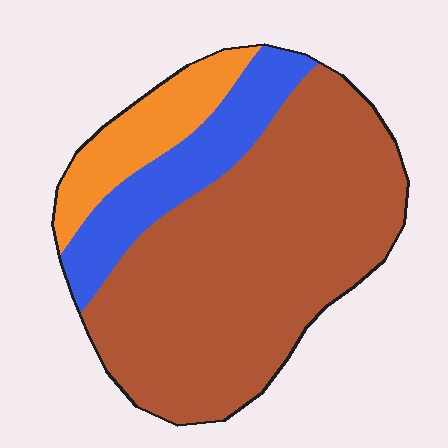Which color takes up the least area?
Orange, at roughly 15%.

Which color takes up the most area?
Brown, at roughly 70%.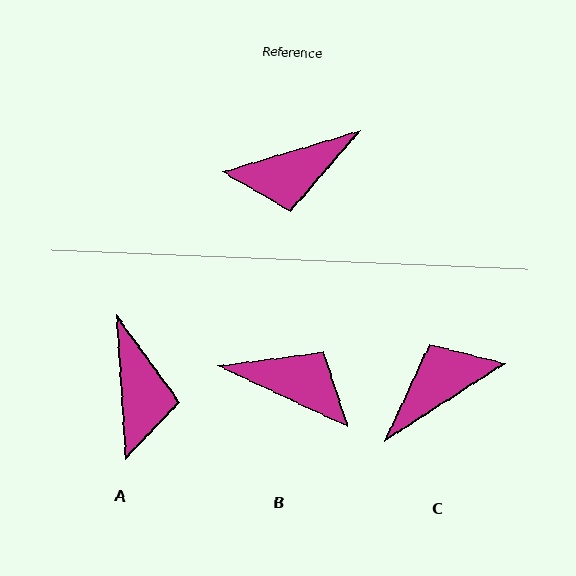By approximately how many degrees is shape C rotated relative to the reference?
Approximately 164 degrees clockwise.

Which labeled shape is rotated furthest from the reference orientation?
C, about 164 degrees away.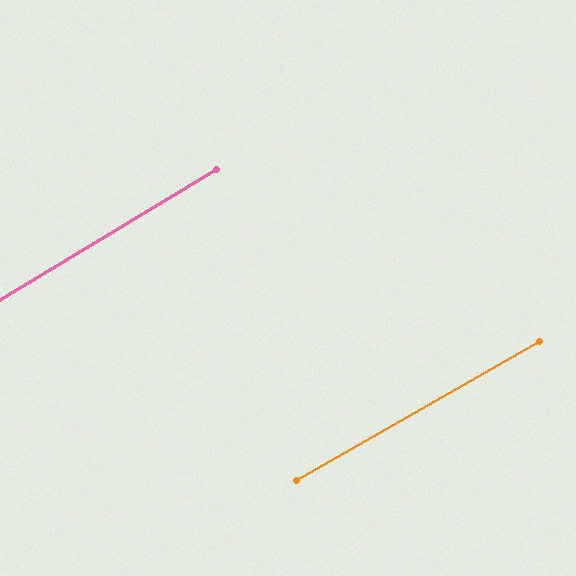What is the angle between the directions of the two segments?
Approximately 1 degree.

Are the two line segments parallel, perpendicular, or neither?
Parallel — their directions differ by only 1.2°.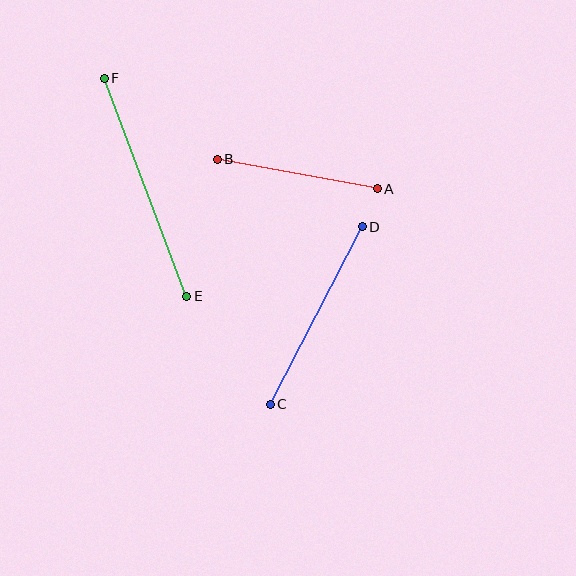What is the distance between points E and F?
The distance is approximately 233 pixels.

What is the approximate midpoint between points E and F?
The midpoint is at approximately (146, 187) pixels.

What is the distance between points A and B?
The distance is approximately 163 pixels.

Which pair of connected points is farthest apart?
Points E and F are farthest apart.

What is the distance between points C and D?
The distance is approximately 200 pixels.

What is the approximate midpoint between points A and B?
The midpoint is at approximately (297, 174) pixels.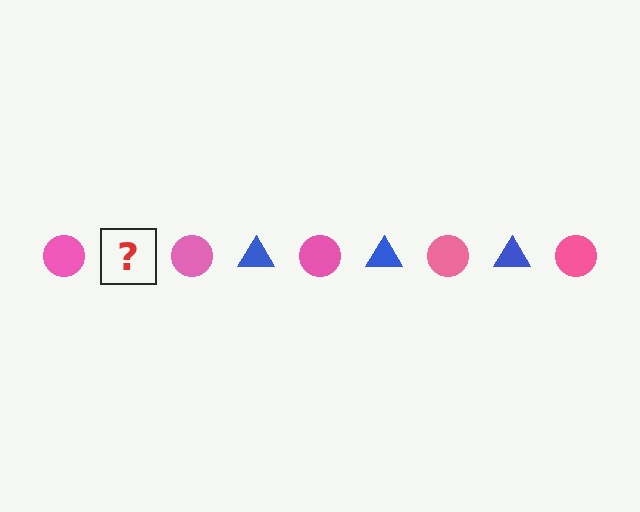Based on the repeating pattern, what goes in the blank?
The blank should be a blue triangle.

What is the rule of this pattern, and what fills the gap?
The rule is that the pattern alternates between pink circle and blue triangle. The gap should be filled with a blue triangle.